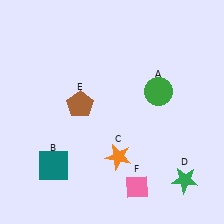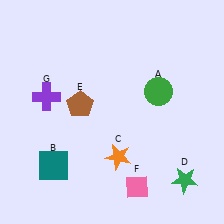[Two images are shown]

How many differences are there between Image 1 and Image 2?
There is 1 difference between the two images.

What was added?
A purple cross (G) was added in Image 2.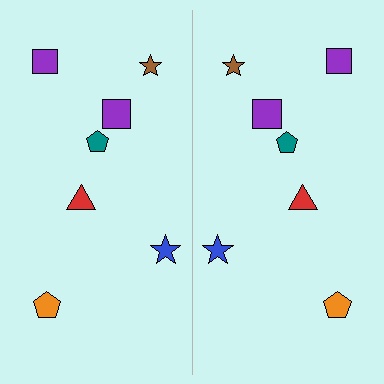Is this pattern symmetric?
Yes, this pattern has bilateral (reflection) symmetry.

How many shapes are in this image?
There are 14 shapes in this image.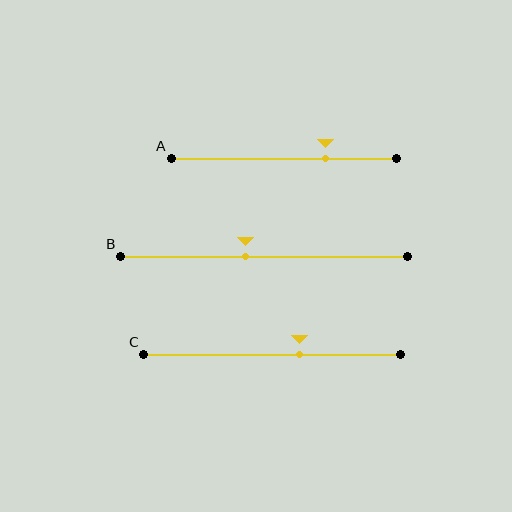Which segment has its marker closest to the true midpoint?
Segment B has its marker closest to the true midpoint.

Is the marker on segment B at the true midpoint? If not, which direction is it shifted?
No, the marker on segment B is shifted to the left by about 6% of the segment length.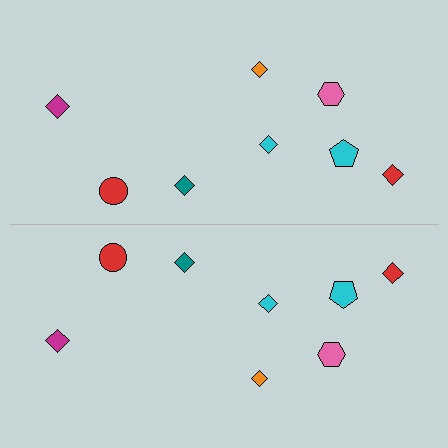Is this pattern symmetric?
Yes, this pattern has bilateral (reflection) symmetry.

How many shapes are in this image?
There are 16 shapes in this image.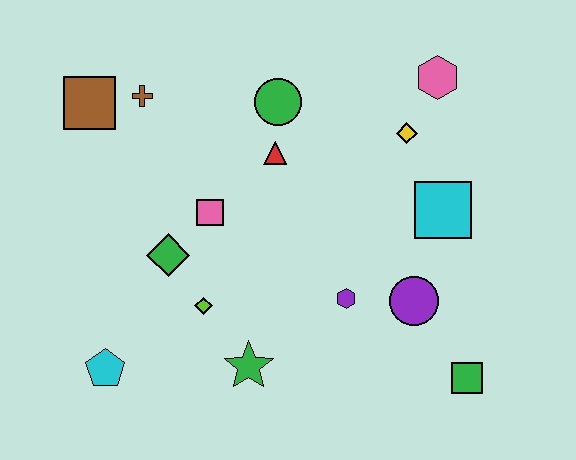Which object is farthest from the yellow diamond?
The cyan pentagon is farthest from the yellow diamond.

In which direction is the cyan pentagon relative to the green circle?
The cyan pentagon is below the green circle.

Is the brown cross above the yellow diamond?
Yes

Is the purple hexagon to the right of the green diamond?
Yes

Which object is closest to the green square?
The purple circle is closest to the green square.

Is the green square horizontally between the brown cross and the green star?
No